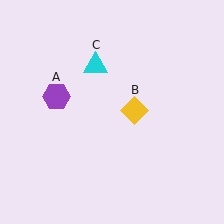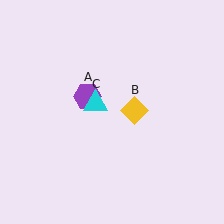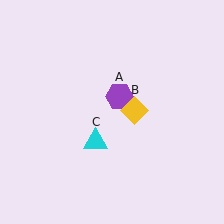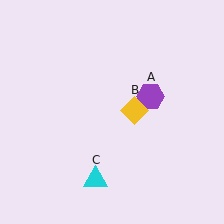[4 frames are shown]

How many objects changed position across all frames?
2 objects changed position: purple hexagon (object A), cyan triangle (object C).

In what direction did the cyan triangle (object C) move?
The cyan triangle (object C) moved down.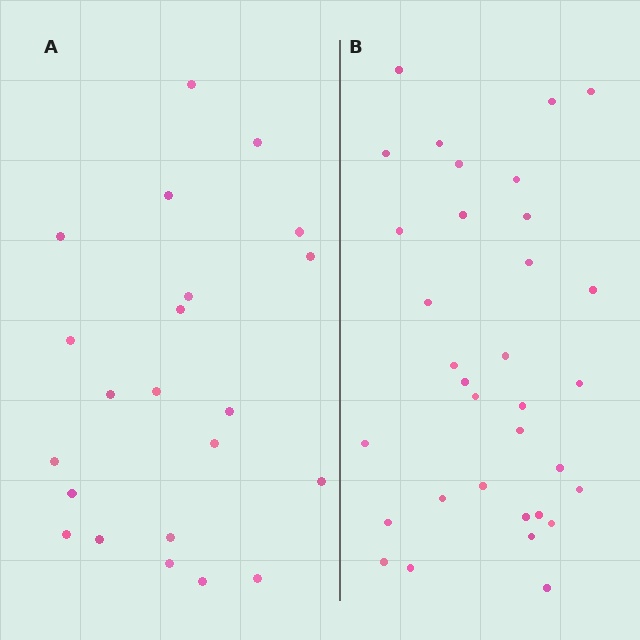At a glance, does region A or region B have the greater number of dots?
Region B (the right region) has more dots.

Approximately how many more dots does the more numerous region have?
Region B has roughly 12 or so more dots than region A.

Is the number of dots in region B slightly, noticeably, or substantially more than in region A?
Region B has substantially more. The ratio is roughly 1.5 to 1.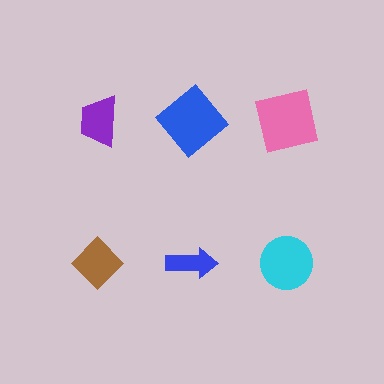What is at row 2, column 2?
A blue arrow.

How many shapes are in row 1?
3 shapes.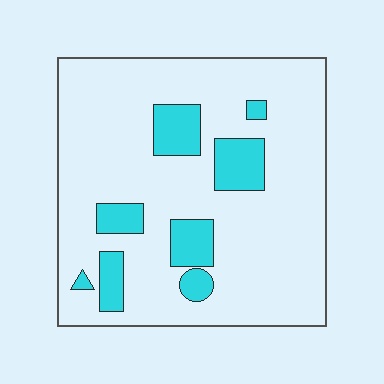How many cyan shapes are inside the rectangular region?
8.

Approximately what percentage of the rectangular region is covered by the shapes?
Approximately 15%.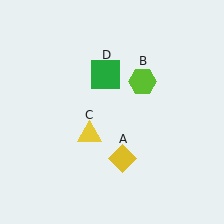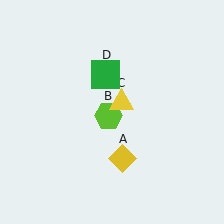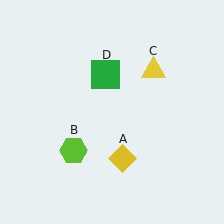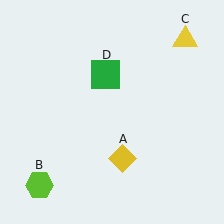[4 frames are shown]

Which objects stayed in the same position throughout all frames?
Yellow diamond (object A) and green square (object D) remained stationary.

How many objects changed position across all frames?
2 objects changed position: lime hexagon (object B), yellow triangle (object C).